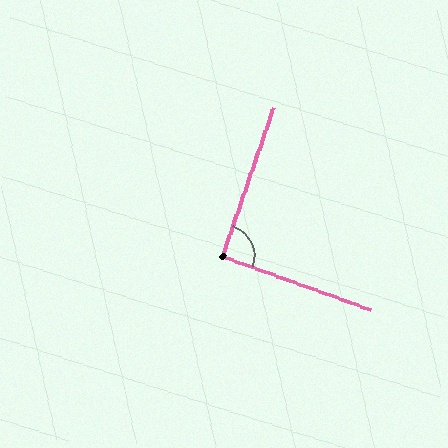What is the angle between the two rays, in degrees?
Approximately 91 degrees.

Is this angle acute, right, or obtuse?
It is approximately a right angle.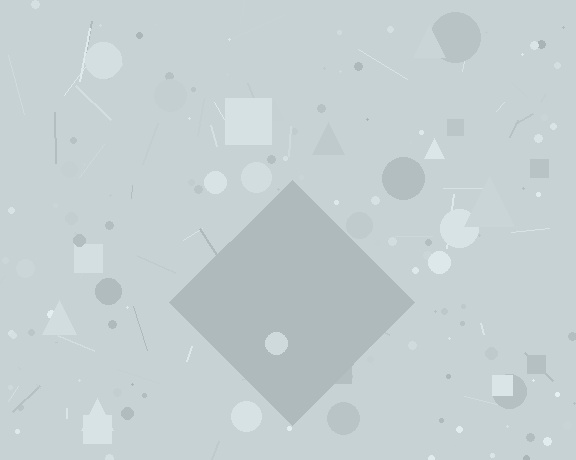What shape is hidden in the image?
A diamond is hidden in the image.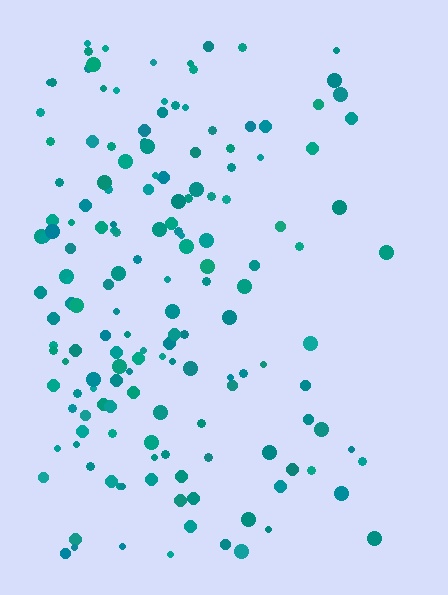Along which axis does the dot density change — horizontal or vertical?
Horizontal.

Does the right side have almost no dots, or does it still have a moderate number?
Still a moderate number, just noticeably fewer than the left.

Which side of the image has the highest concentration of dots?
The left.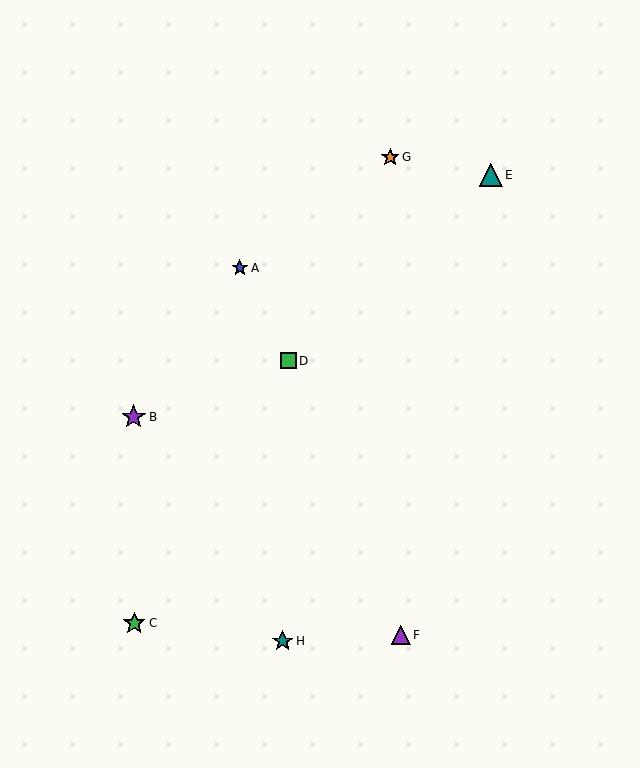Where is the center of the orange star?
The center of the orange star is at (390, 157).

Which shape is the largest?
The purple star (labeled B) is the largest.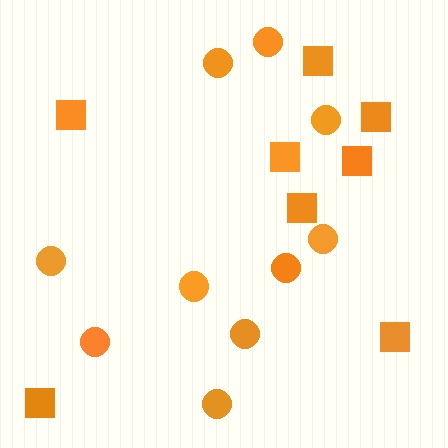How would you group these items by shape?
There are 2 groups: one group of circles (10) and one group of squares (8).